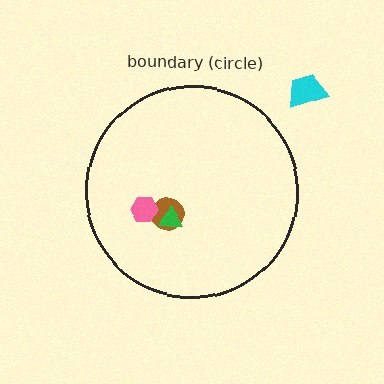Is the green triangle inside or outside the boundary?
Inside.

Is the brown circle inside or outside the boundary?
Inside.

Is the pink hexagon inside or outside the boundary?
Inside.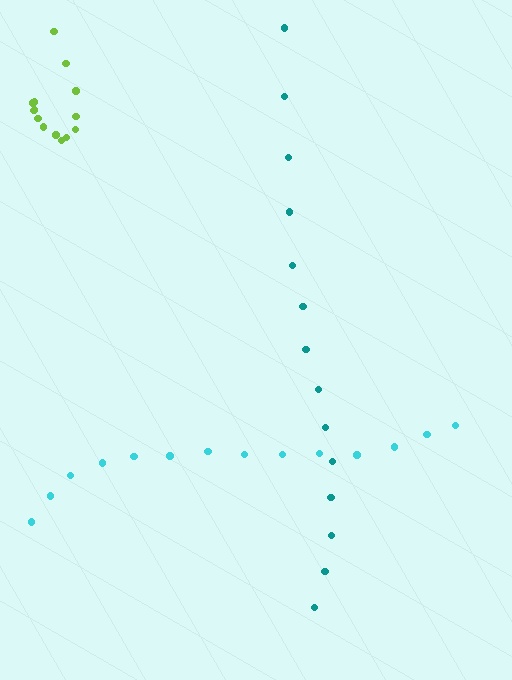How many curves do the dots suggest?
There are 3 distinct paths.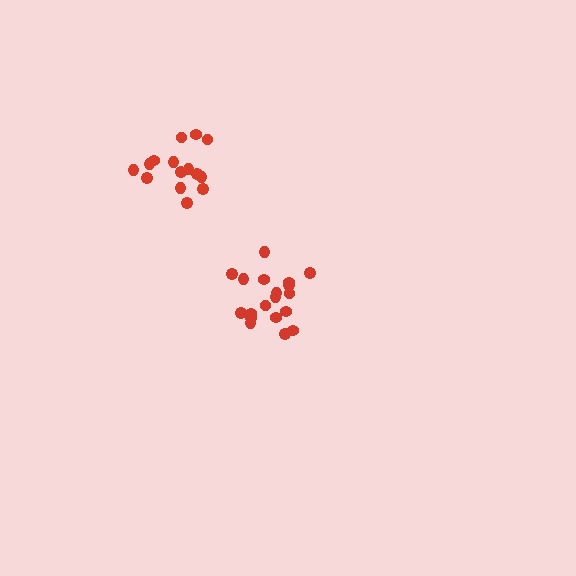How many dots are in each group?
Group 1: 19 dots, Group 2: 15 dots (34 total).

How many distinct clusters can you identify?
There are 2 distinct clusters.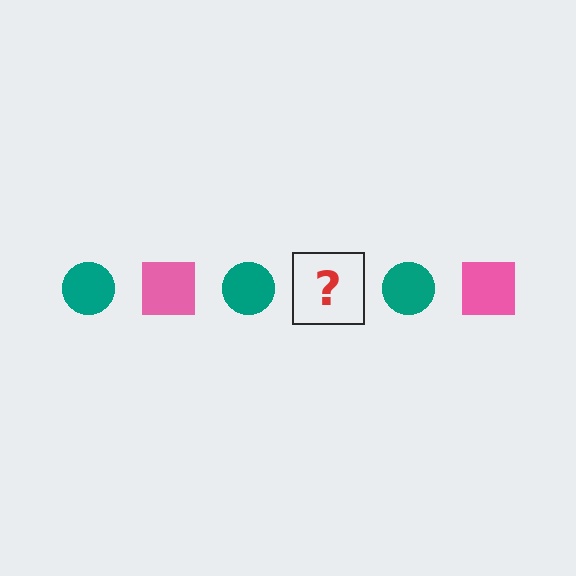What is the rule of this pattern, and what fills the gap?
The rule is that the pattern alternates between teal circle and pink square. The gap should be filled with a pink square.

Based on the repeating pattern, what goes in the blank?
The blank should be a pink square.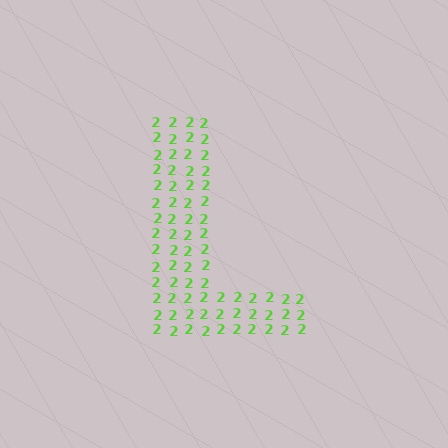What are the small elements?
The small elements are digit 2's.